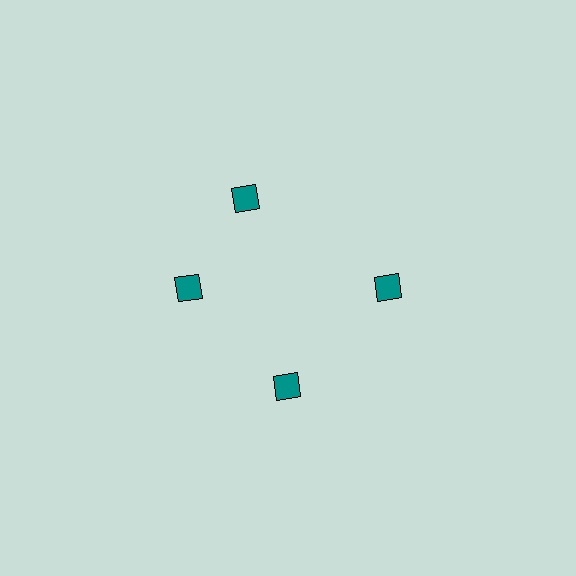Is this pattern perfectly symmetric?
No. The 4 teal diamonds are arranged in a ring, but one element near the 12 o'clock position is rotated out of alignment along the ring, breaking the 4-fold rotational symmetry.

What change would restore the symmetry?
The symmetry would be restored by rotating it back into even spacing with its neighbors so that all 4 diamonds sit at equal angles and equal distance from the center.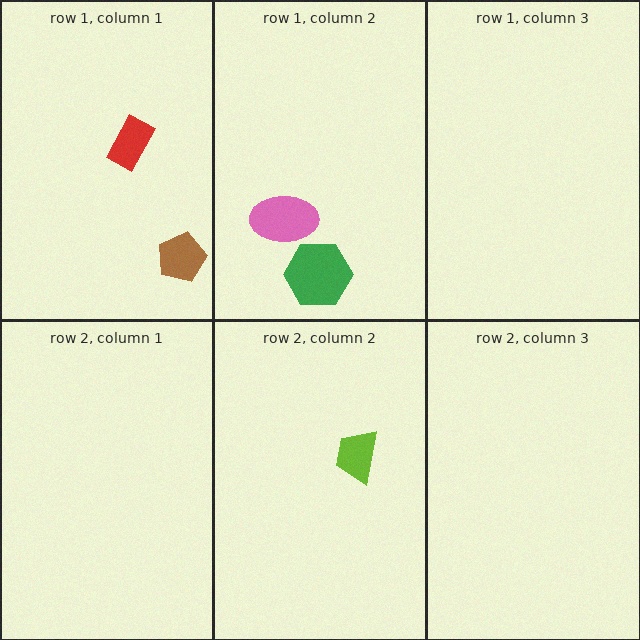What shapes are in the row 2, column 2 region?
The lime trapezoid.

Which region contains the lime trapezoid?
The row 2, column 2 region.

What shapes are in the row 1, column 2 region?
The green hexagon, the pink ellipse.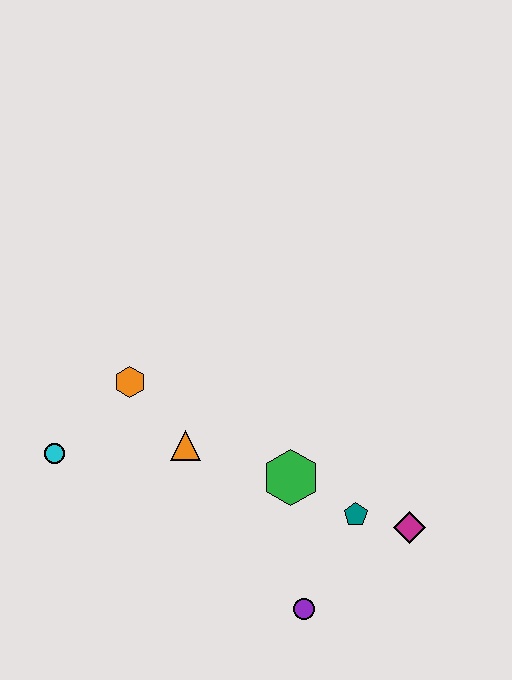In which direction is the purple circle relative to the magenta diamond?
The purple circle is to the left of the magenta diamond.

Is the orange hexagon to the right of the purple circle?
No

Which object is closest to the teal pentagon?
The magenta diamond is closest to the teal pentagon.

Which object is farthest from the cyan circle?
The magenta diamond is farthest from the cyan circle.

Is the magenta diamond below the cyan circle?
Yes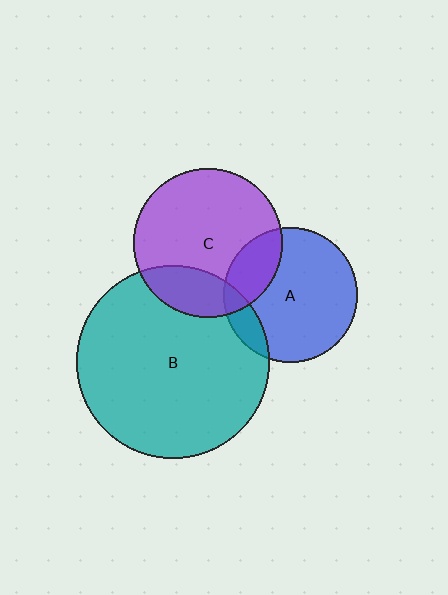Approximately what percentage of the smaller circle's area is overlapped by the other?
Approximately 20%.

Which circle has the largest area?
Circle B (teal).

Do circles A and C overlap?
Yes.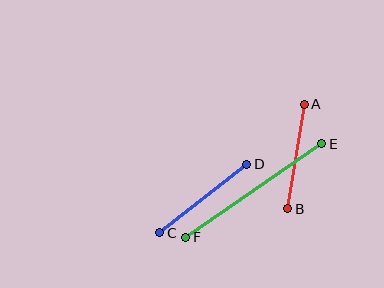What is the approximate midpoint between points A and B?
The midpoint is at approximately (296, 157) pixels.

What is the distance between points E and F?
The distance is approximately 165 pixels.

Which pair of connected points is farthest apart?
Points E and F are farthest apart.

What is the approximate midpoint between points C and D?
The midpoint is at approximately (203, 198) pixels.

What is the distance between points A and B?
The distance is approximately 106 pixels.